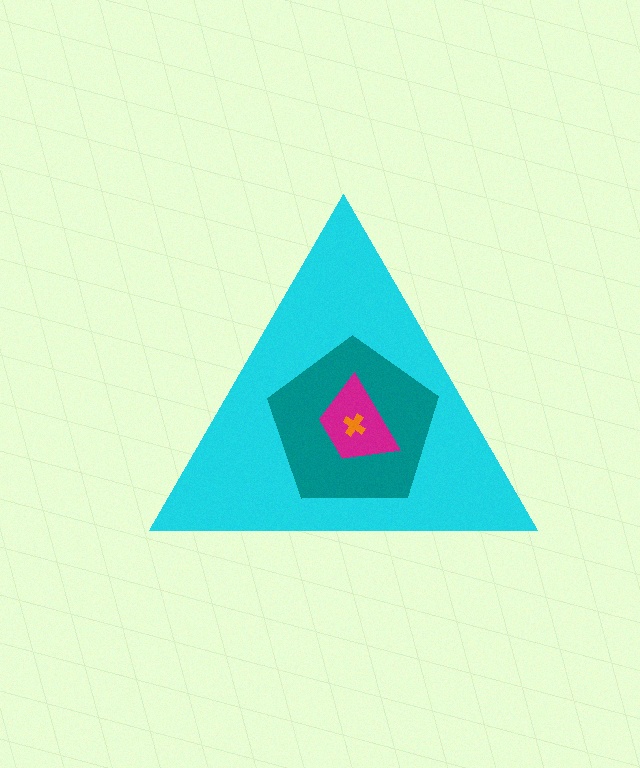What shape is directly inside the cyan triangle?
The teal pentagon.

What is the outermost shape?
The cyan triangle.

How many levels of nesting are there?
4.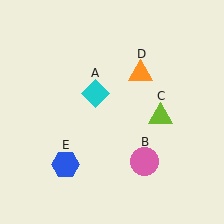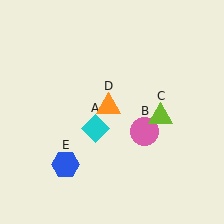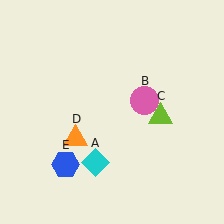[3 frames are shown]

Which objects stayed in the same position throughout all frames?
Lime triangle (object C) and blue hexagon (object E) remained stationary.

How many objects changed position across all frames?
3 objects changed position: cyan diamond (object A), pink circle (object B), orange triangle (object D).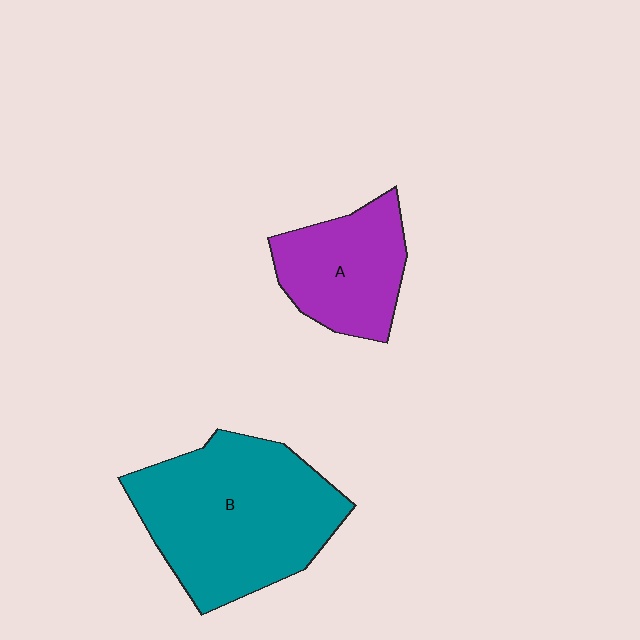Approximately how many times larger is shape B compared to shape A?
Approximately 1.9 times.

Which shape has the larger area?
Shape B (teal).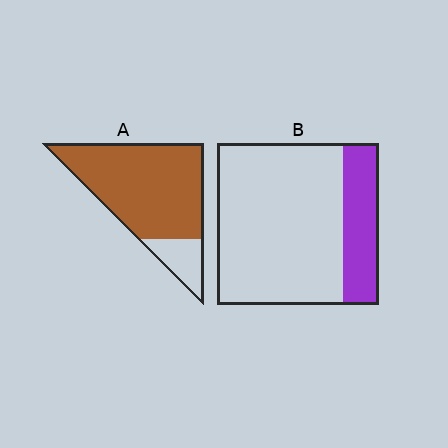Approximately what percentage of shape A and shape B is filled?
A is approximately 85% and B is approximately 20%.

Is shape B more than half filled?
No.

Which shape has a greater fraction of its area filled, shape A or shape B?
Shape A.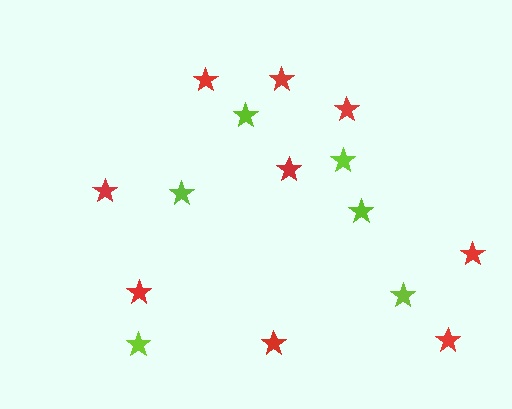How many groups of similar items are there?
There are 2 groups: one group of lime stars (6) and one group of red stars (9).